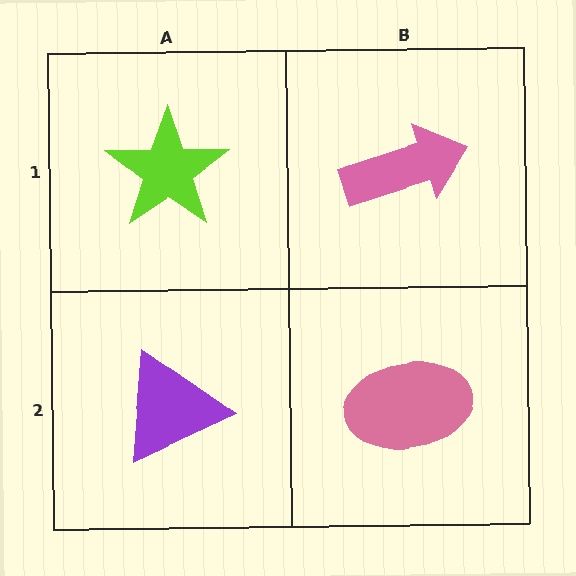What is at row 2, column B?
A pink ellipse.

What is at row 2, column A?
A purple triangle.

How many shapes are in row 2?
2 shapes.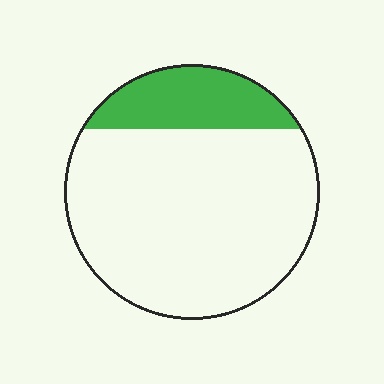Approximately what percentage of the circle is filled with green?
Approximately 20%.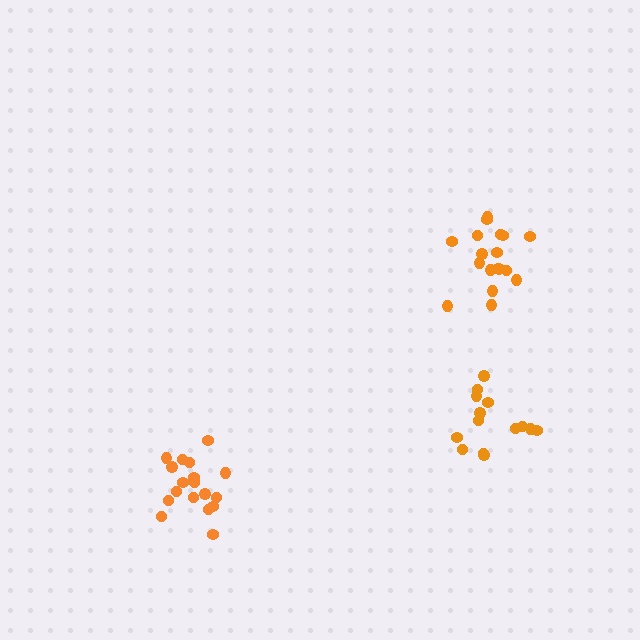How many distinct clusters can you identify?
There are 3 distinct clusters.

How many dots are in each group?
Group 1: 18 dots, Group 2: 18 dots, Group 3: 14 dots (50 total).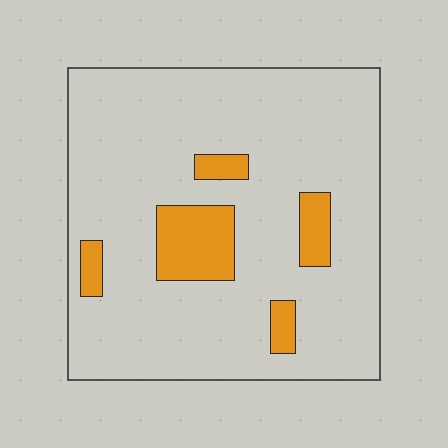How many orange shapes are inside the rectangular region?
5.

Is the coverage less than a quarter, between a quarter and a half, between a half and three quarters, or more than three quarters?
Less than a quarter.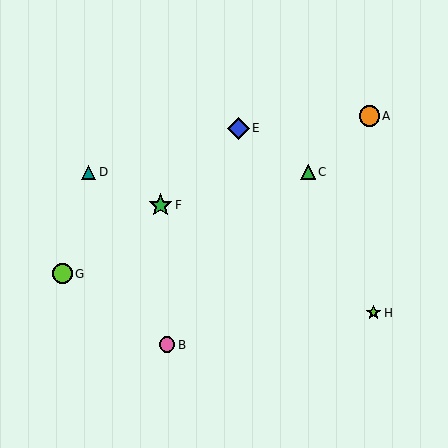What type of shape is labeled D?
Shape D is a teal triangle.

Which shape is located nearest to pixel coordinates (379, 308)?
The lime star (labeled H) at (373, 313) is nearest to that location.